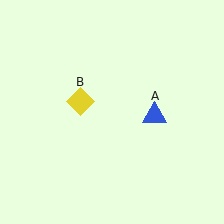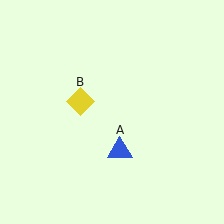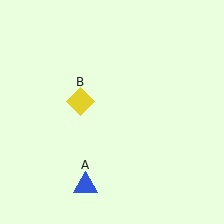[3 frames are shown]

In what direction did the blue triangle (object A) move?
The blue triangle (object A) moved down and to the left.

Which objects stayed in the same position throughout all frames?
Yellow diamond (object B) remained stationary.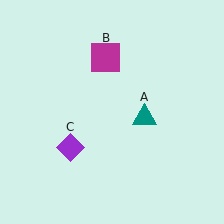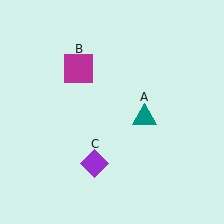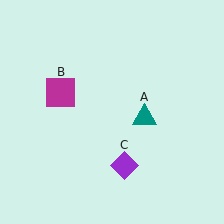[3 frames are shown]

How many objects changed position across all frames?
2 objects changed position: magenta square (object B), purple diamond (object C).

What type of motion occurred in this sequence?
The magenta square (object B), purple diamond (object C) rotated counterclockwise around the center of the scene.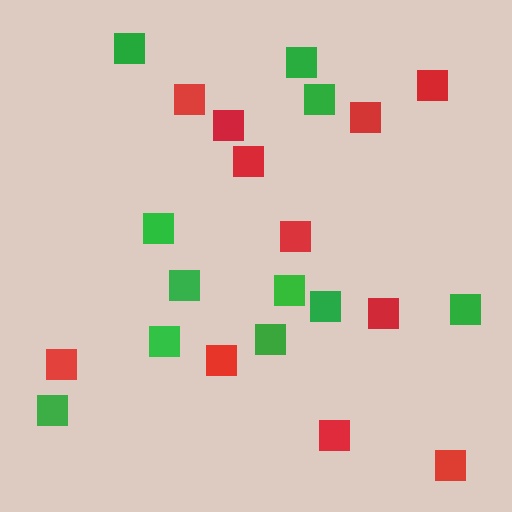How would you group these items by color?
There are 2 groups: one group of red squares (11) and one group of green squares (11).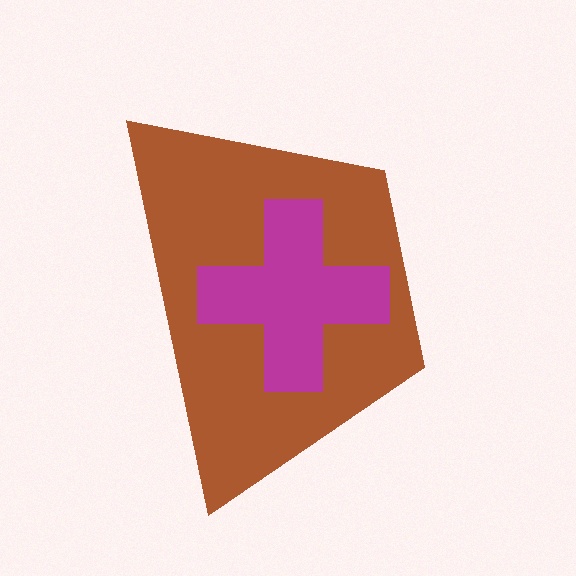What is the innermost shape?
The magenta cross.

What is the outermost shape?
The brown trapezoid.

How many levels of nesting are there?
2.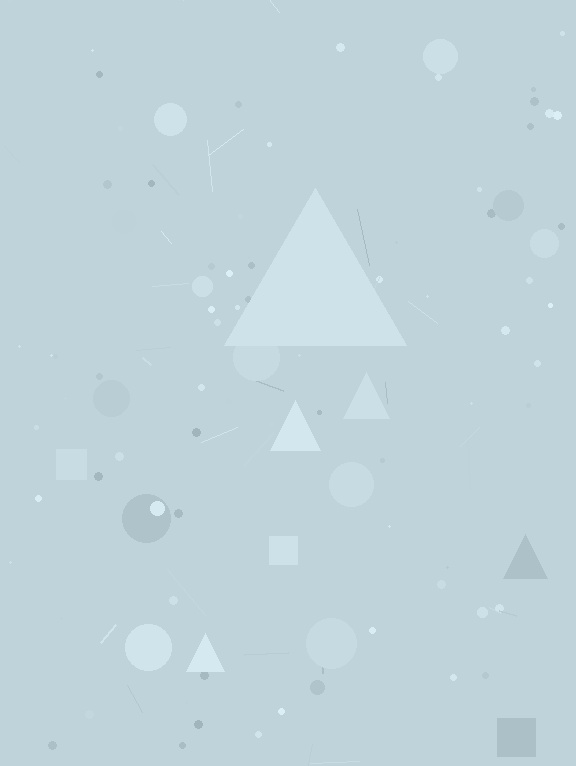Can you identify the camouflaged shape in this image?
The camouflaged shape is a triangle.